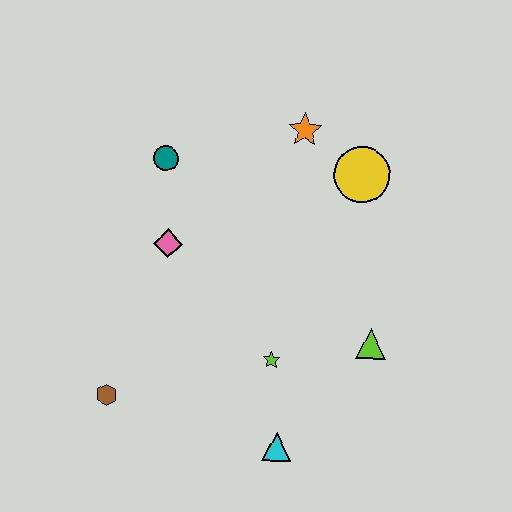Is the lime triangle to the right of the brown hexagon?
Yes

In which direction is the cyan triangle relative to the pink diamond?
The cyan triangle is below the pink diamond.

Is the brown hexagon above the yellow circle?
No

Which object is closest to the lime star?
The cyan triangle is closest to the lime star.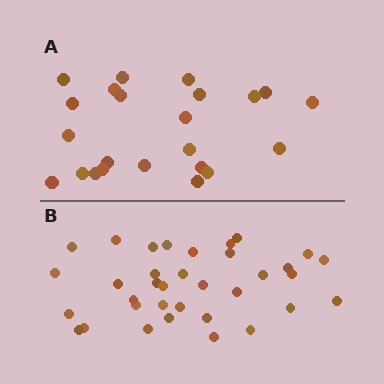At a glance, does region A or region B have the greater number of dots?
Region B (the bottom region) has more dots.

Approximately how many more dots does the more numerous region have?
Region B has roughly 12 or so more dots than region A.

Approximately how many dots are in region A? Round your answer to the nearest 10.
About 20 dots. (The exact count is 23, which rounds to 20.)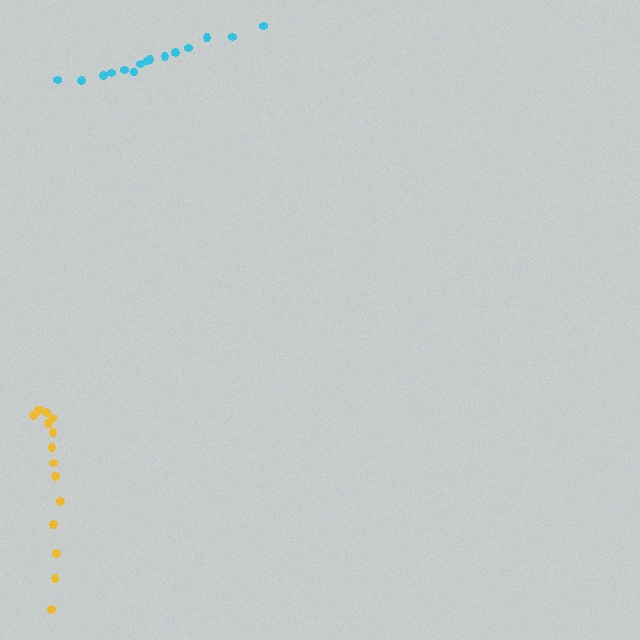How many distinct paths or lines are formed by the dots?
There are 2 distinct paths.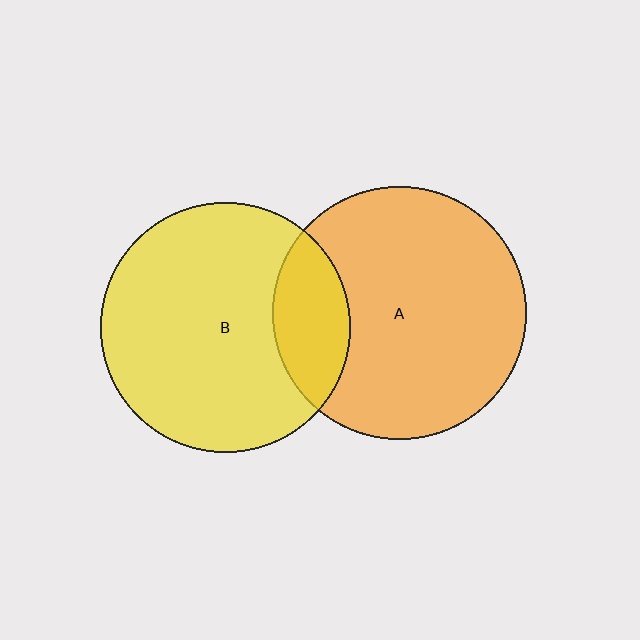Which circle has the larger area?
Circle A (orange).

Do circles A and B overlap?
Yes.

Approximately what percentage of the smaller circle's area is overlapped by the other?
Approximately 20%.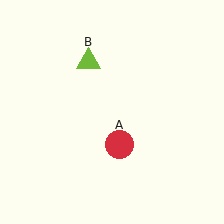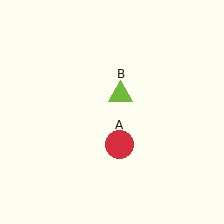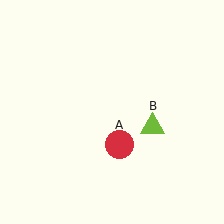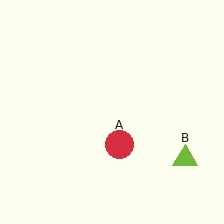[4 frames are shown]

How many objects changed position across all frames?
1 object changed position: lime triangle (object B).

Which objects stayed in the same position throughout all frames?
Red circle (object A) remained stationary.